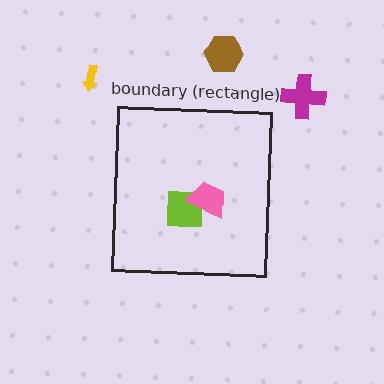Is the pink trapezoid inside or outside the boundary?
Inside.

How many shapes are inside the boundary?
2 inside, 3 outside.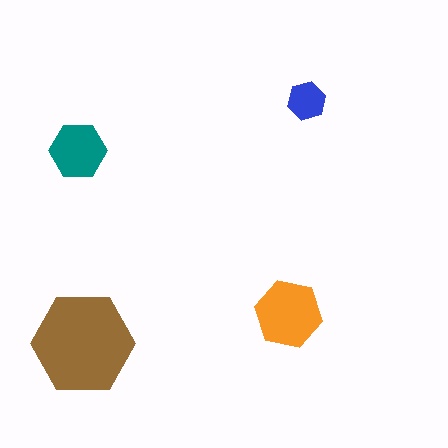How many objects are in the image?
There are 4 objects in the image.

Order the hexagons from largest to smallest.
the brown one, the orange one, the teal one, the blue one.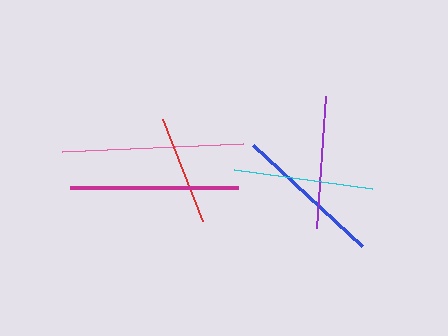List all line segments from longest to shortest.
From longest to shortest: pink, magenta, blue, cyan, purple, red.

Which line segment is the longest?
The pink line is the longest at approximately 182 pixels.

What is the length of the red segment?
The red segment is approximately 110 pixels long.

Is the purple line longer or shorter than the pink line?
The pink line is longer than the purple line.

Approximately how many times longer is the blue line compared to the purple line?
The blue line is approximately 1.1 times the length of the purple line.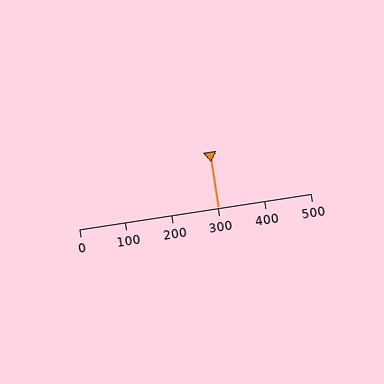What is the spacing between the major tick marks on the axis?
The major ticks are spaced 100 apart.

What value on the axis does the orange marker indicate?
The marker indicates approximately 300.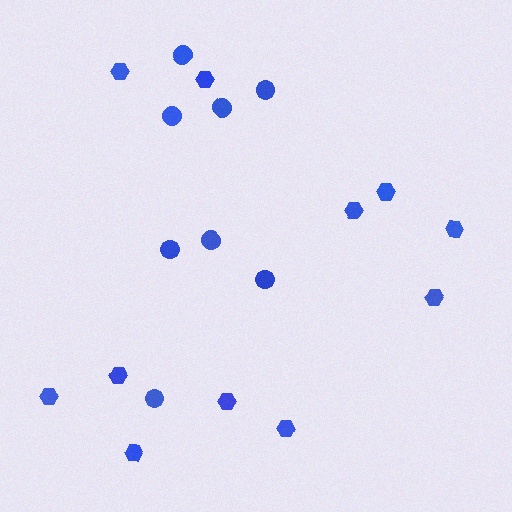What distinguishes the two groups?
There are 2 groups: one group of circles (8) and one group of hexagons (11).